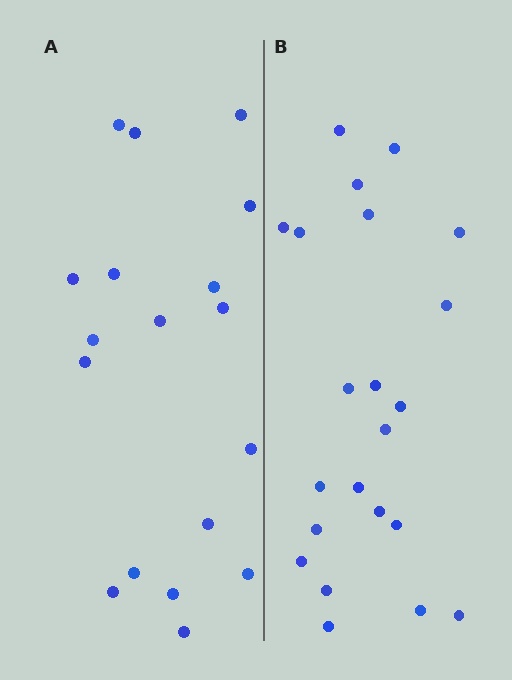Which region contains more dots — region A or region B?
Region B (the right region) has more dots.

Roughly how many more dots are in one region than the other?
Region B has about 4 more dots than region A.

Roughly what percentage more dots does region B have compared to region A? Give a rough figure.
About 20% more.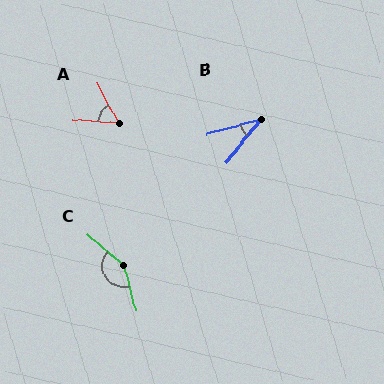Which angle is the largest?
C, at approximately 146 degrees.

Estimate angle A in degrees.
Approximately 58 degrees.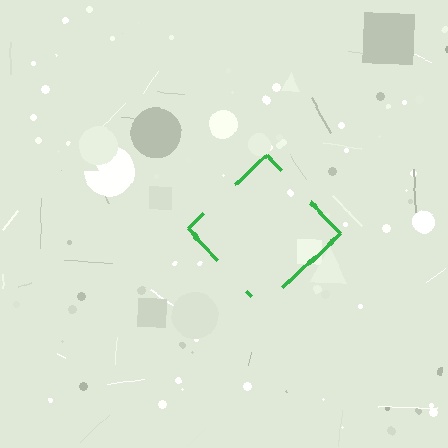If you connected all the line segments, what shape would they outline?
They would outline a diamond.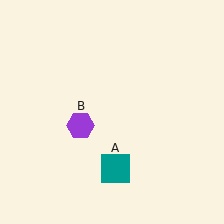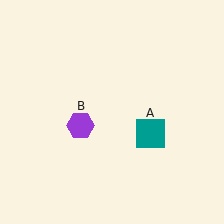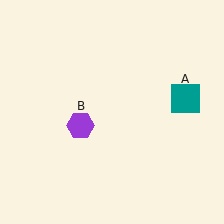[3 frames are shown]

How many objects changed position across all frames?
1 object changed position: teal square (object A).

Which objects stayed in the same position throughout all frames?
Purple hexagon (object B) remained stationary.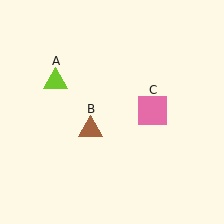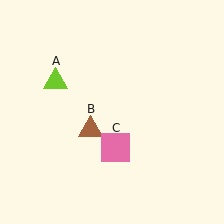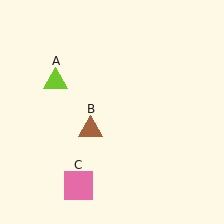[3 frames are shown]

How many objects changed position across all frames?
1 object changed position: pink square (object C).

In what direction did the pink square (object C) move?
The pink square (object C) moved down and to the left.